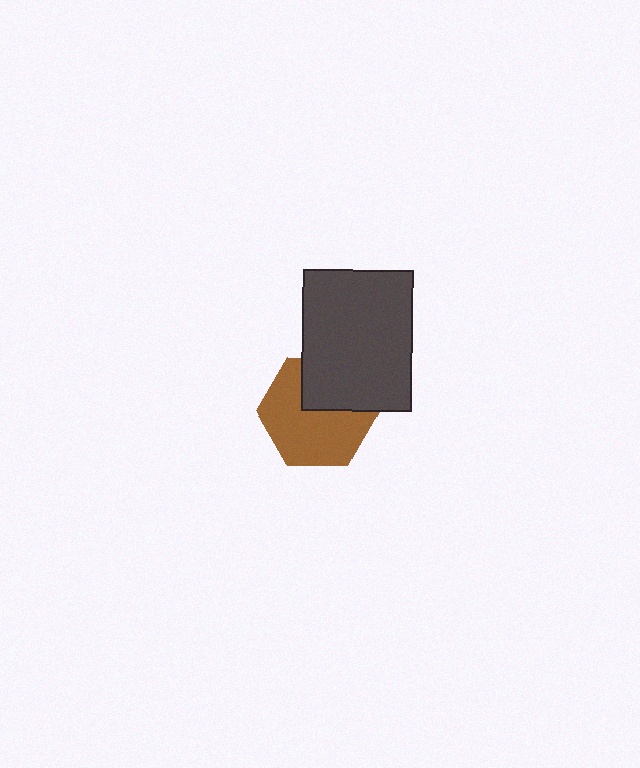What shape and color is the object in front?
The object in front is a dark gray rectangle.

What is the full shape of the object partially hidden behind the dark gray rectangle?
The partially hidden object is a brown hexagon.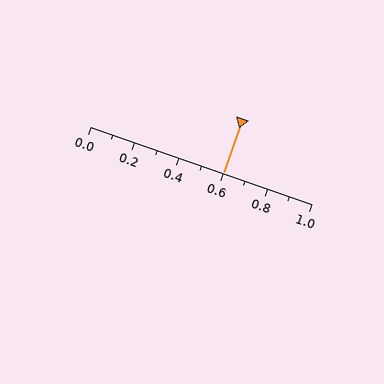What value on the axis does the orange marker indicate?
The marker indicates approximately 0.6.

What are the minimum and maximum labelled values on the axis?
The axis runs from 0.0 to 1.0.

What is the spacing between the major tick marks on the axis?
The major ticks are spaced 0.2 apart.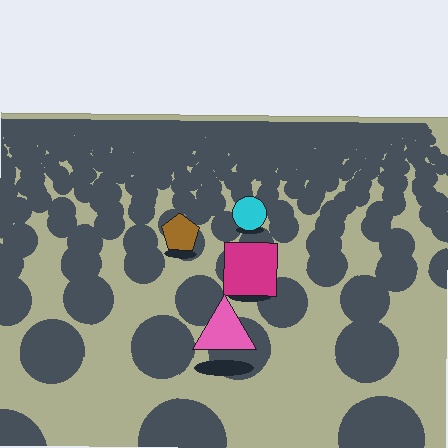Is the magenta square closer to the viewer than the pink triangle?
No. The pink triangle is closer — you can tell from the texture gradient: the ground texture is coarser near it.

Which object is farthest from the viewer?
The cyan circle is farthest from the viewer. It appears smaller and the ground texture around it is denser.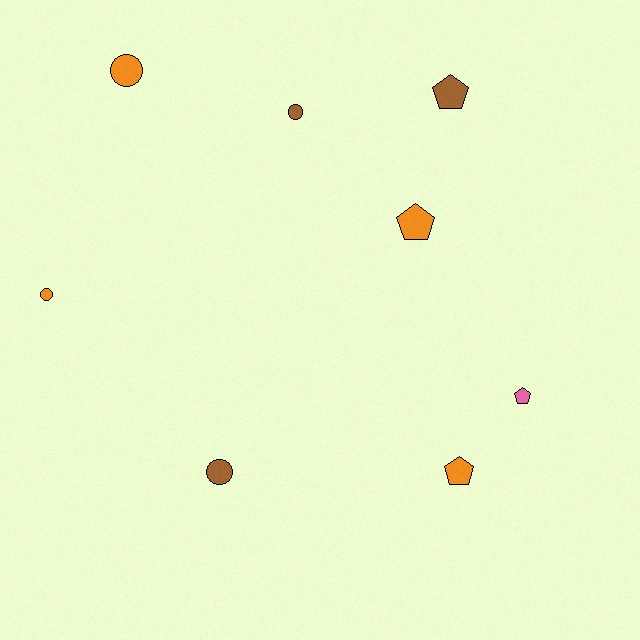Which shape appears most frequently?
Circle, with 4 objects.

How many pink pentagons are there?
There is 1 pink pentagon.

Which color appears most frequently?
Orange, with 4 objects.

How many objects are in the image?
There are 8 objects.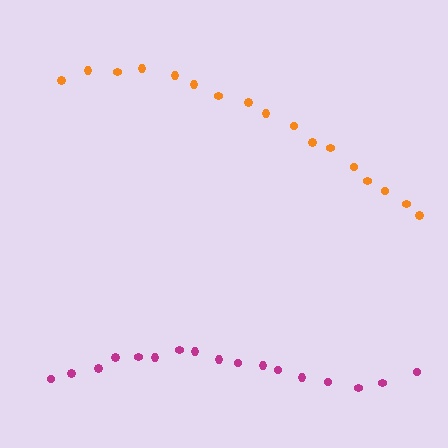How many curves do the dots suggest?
There are 2 distinct paths.